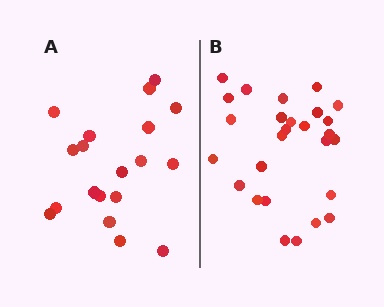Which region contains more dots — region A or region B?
Region B (the right region) has more dots.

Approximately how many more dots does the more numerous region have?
Region B has roughly 8 or so more dots than region A.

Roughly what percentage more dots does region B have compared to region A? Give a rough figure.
About 40% more.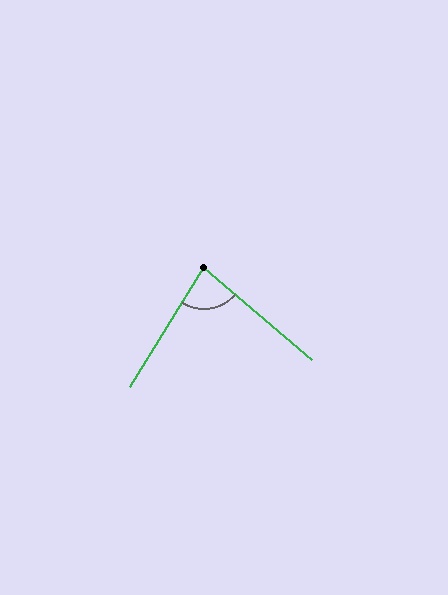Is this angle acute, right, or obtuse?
It is acute.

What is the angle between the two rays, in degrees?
Approximately 81 degrees.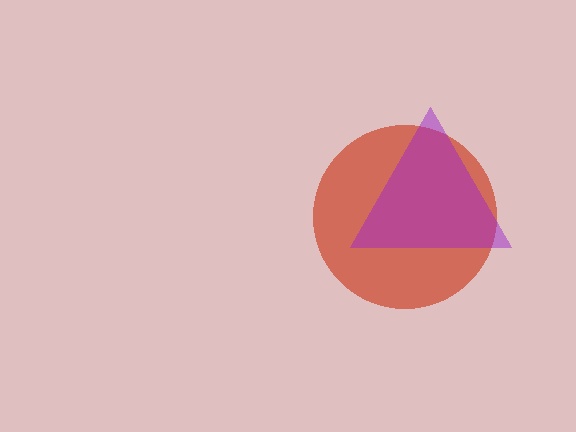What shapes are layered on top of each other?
The layered shapes are: a red circle, a purple triangle.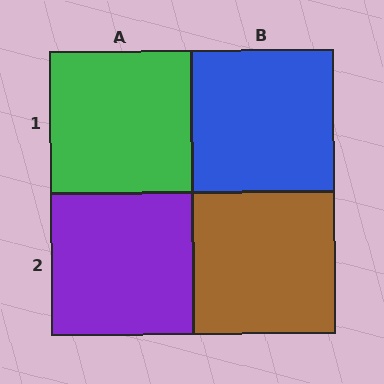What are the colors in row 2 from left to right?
Purple, brown.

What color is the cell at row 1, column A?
Green.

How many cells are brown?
1 cell is brown.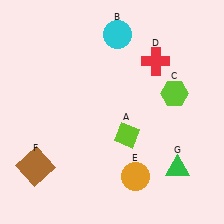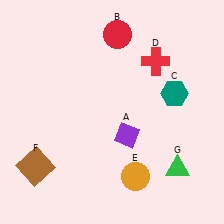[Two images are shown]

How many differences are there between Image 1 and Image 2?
There are 3 differences between the two images.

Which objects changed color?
A changed from lime to purple. B changed from cyan to red. C changed from lime to teal.